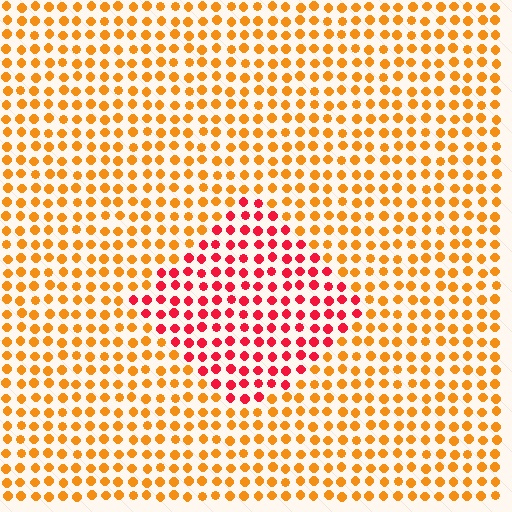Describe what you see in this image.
The image is filled with small orange elements in a uniform arrangement. A diamond-shaped region is visible where the elements are tinted to a slightly different hue, forming a subtle color boundary.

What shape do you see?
I see a diamond.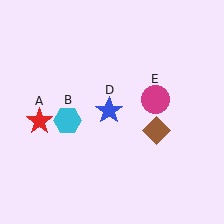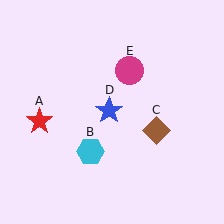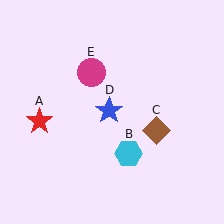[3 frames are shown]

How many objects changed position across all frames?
2 objects changed position: cyan hexagon (object B), magenta circle (object E).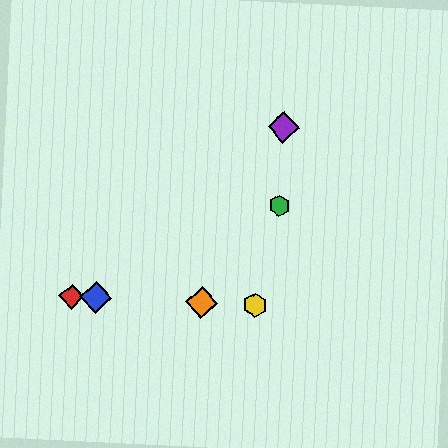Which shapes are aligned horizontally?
The red diamond, the blue diamond, the yellow hexagon, the orange diamond are aligned horizontally.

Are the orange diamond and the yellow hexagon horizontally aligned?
Yes, both are at y≈303.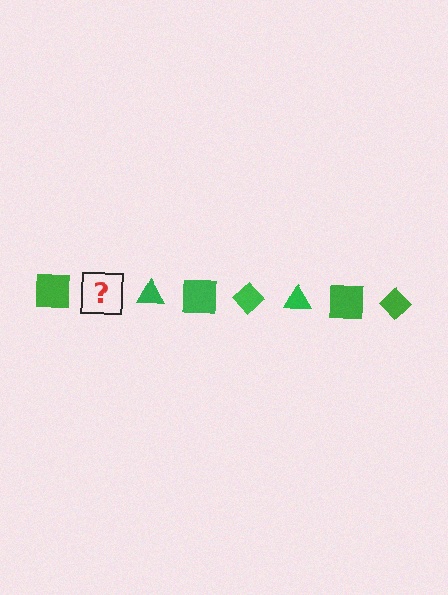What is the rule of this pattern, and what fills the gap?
The rule is that the pattern cycles through square, diamond, triangle shapes in green. The gap should be filled with a green diamond.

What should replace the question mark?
The question mark should be replaced with a green diamond.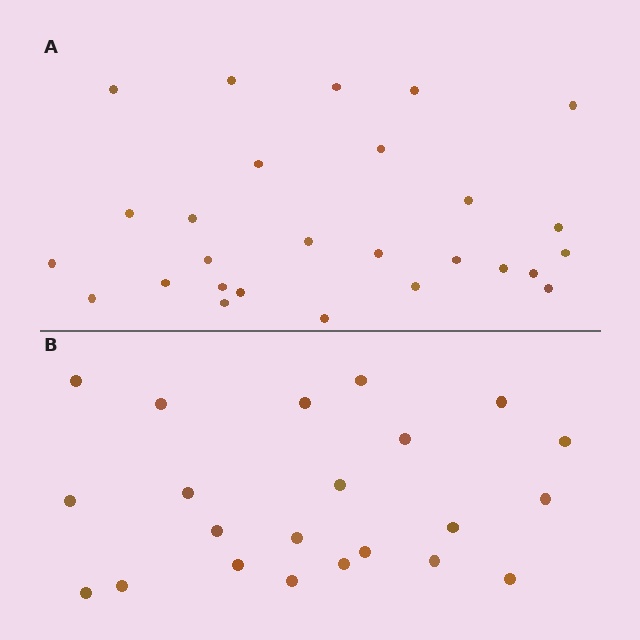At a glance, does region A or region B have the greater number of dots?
Region A (the top region) has more dots.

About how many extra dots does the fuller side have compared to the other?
Region A has about 5 more dots than region B.